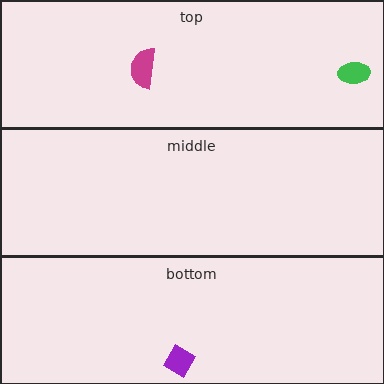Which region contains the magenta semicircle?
The top region.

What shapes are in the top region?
The green ellipse, the magenta semicircle.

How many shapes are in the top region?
2.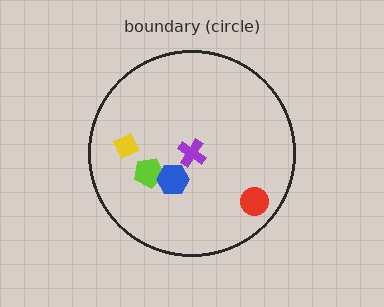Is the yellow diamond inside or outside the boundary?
Inside.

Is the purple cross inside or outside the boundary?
Inside.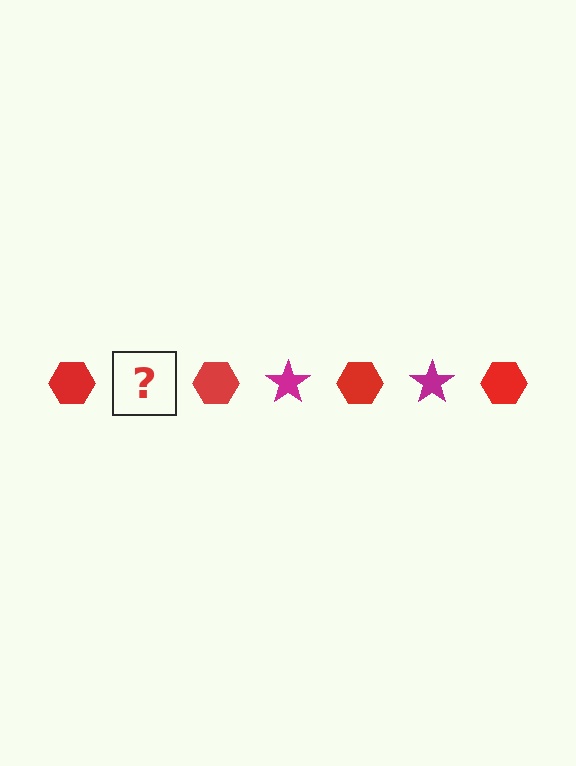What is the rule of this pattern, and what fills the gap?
The rule is that the pattern alternates between red hexagon and magenta star. The gap should be filled with a magenta star.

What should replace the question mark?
The question mark should be replaced with a magenta star.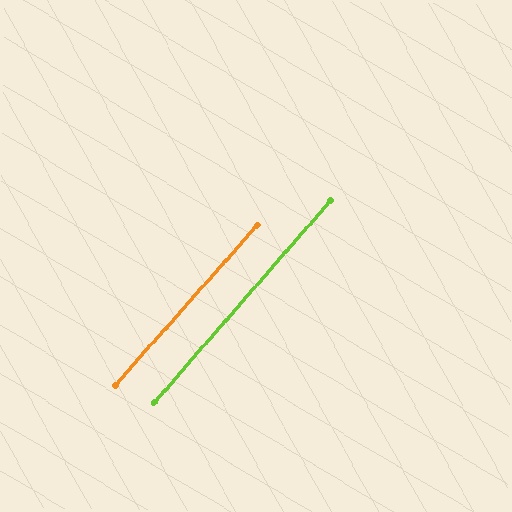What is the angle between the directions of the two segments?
Approximately 0 degrees.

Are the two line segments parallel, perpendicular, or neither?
Parallel — their directions differ by only 0.2°.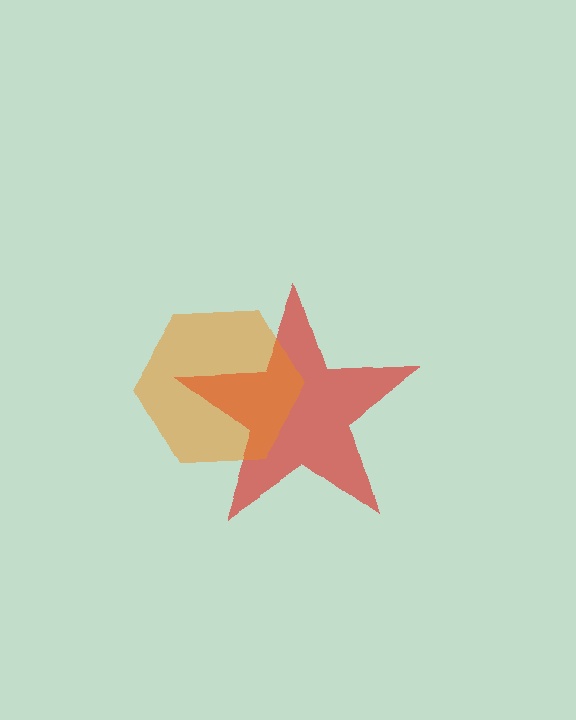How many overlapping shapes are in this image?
There are 2 overlapping shapes in the image.